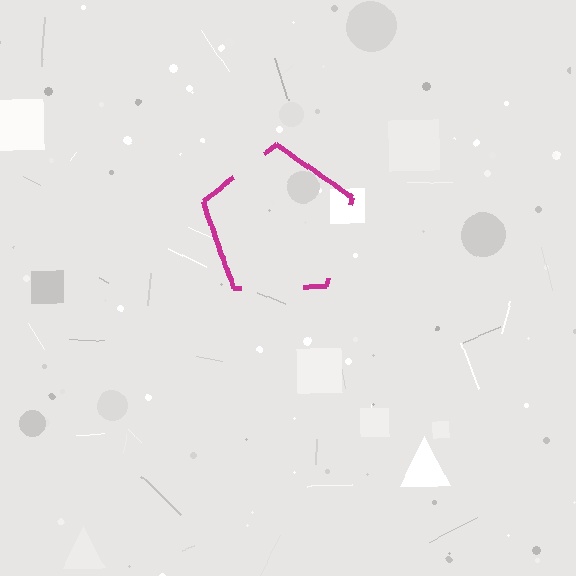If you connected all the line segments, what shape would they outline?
They would outline a pentagon.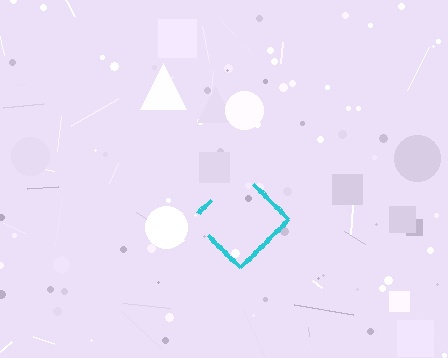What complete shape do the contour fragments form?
The contour fragments form a diamond.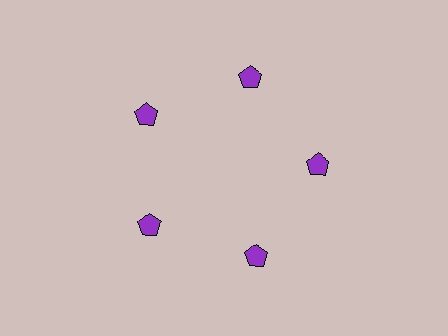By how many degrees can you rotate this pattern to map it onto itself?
The pattern maps onto itself every 72 degrees of rotation.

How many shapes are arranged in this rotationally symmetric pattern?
There are 5 shapes, arranged in 5 groups of 1.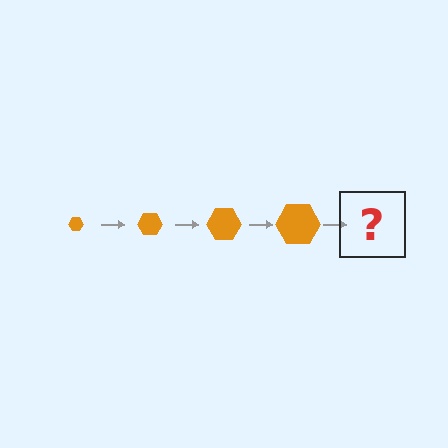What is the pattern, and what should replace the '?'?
The pattern is that the hexagon gets progressively larger each step. The '?' should be an orange hexagon, larger than the previous one.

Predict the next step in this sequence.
The next step is an orange hexagon, larger than the previous one.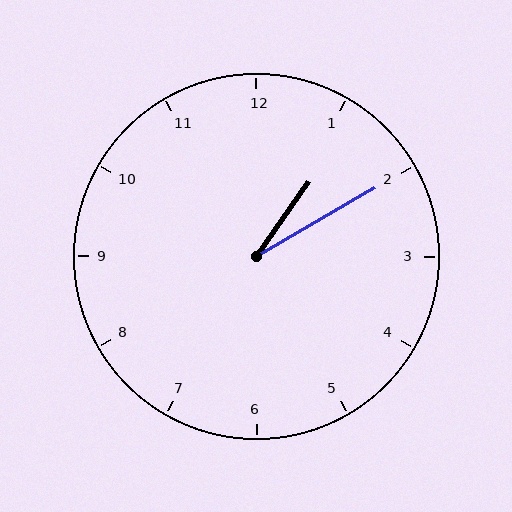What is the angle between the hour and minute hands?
Approximately 25 degrees.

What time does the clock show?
1:10.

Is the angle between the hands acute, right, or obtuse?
It is acute.